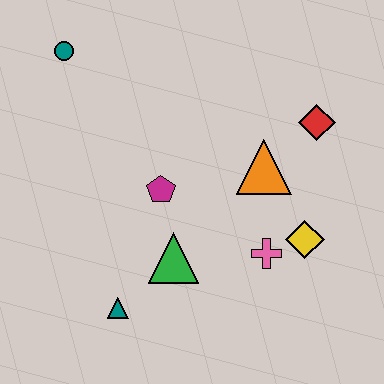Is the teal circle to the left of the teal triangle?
Yes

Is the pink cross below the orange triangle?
Yes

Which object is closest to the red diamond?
The orange triangle is closest to the red diamond.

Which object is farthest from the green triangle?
The teal circle is farthest from the green triangle.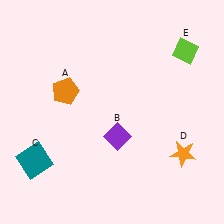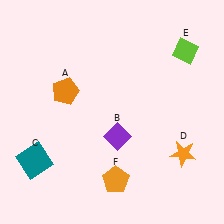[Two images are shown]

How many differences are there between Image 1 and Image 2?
There is 1 difference between the two images.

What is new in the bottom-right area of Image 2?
An orange pentagon (F) was added in the bottom-right area of Image 2.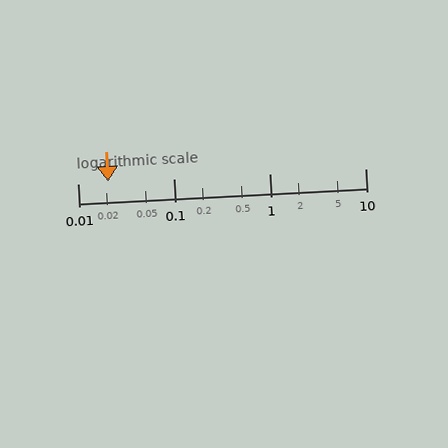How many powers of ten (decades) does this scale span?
The scale spans 3 decades, from 0.01 to 10.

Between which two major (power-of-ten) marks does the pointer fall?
The pointer is between 0.01 and 0.1.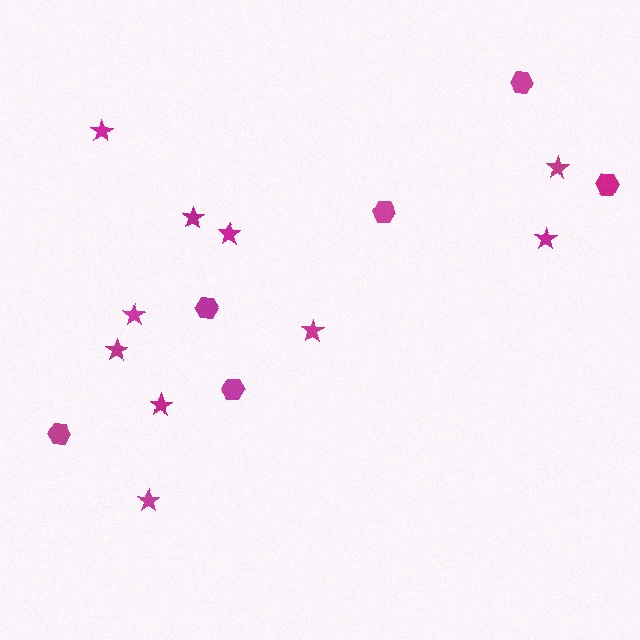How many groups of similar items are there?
There are 2 groups: one group of hexagons (6) and one group of stars (10).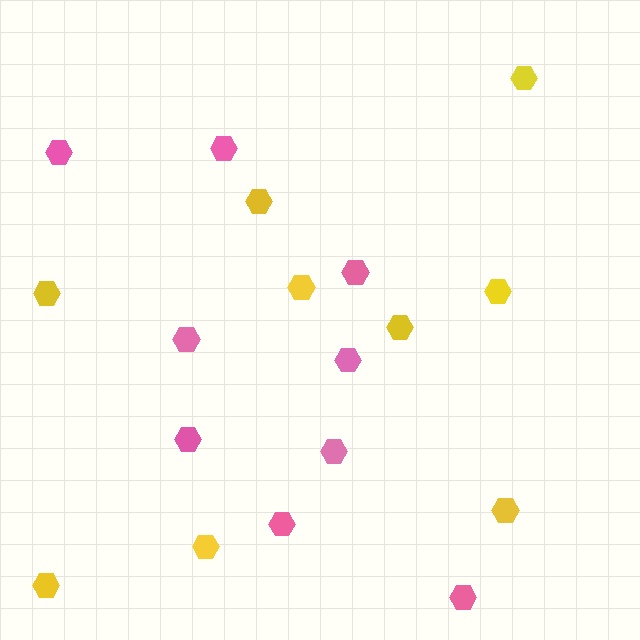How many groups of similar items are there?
There are 2 groups: one group of yellow hexagons (9) and one group of pink hexagons (9).